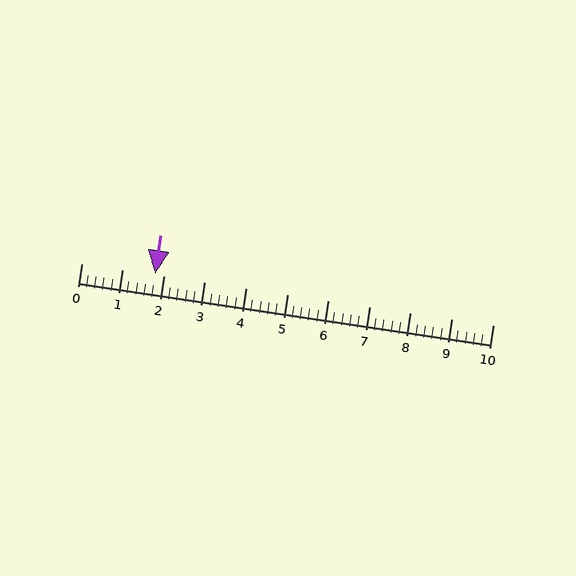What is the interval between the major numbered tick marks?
The major tick marks are spaced 1 units apart.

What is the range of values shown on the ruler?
The ruler shows values from 0 to 10.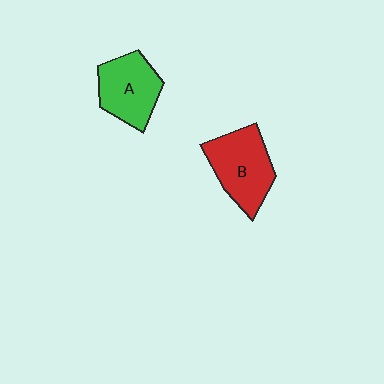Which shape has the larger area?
Shape B (red).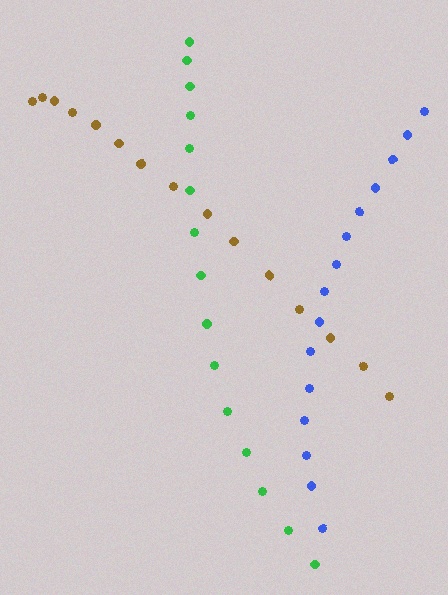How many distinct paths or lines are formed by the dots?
There are 3 distinct paths.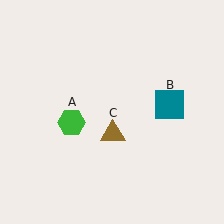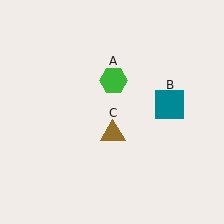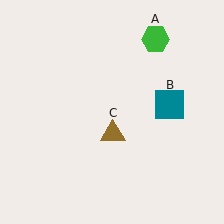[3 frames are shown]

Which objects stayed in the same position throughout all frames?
Teal square (object B) and brown triangle (object C) remained stationary.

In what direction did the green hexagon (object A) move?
The green hexagon (object A) moved up and to the right.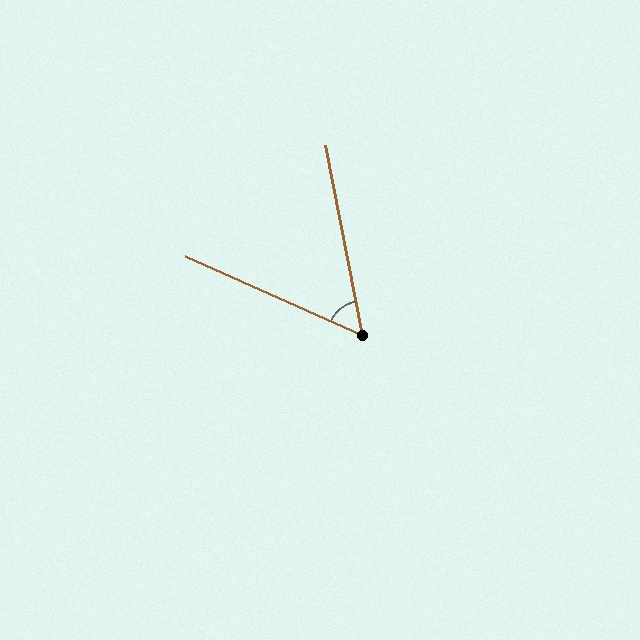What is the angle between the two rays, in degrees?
Approximately 55 degrees.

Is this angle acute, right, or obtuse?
It is acute.